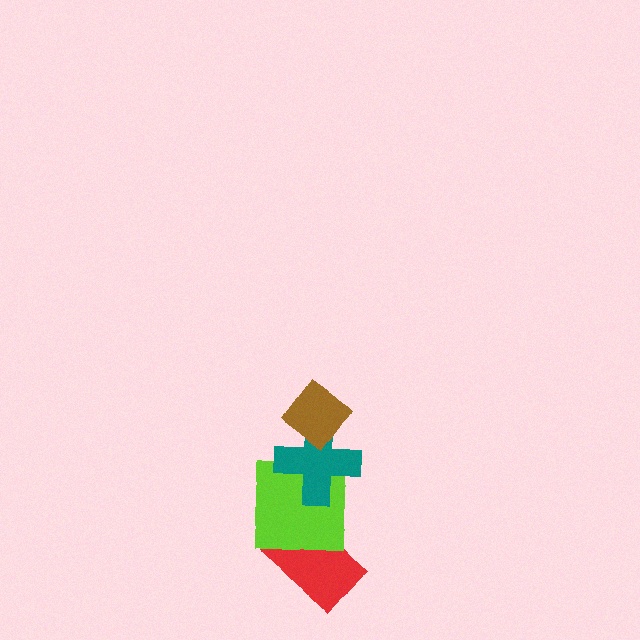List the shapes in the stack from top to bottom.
From top to bottom: the brown diamond, the teal cross, the lime square, the red rectangle.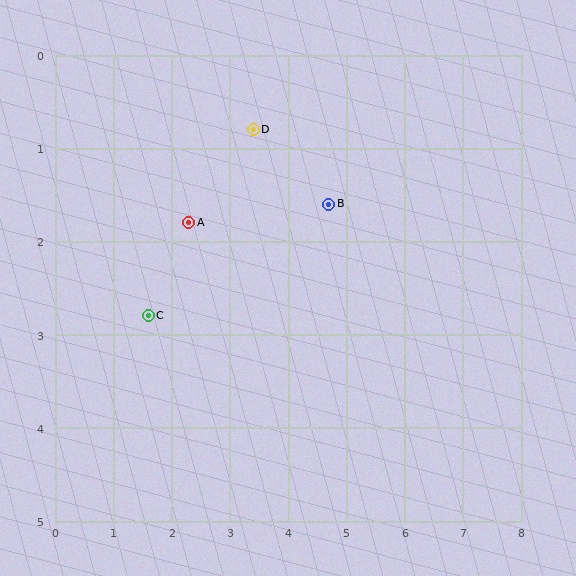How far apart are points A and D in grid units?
Points A and D are about 1.5 grid units apart.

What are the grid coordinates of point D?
Point D is at approximately (3.4, 0.8).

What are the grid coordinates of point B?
Point B is at approximately (4.7, 1.6).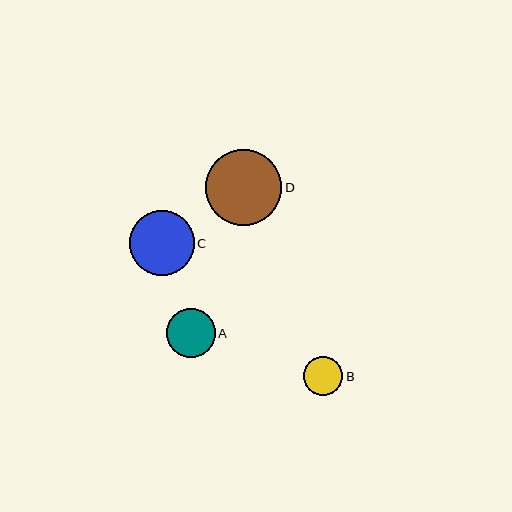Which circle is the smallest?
Circle B is the smallest with a size of approximately 40 pixels.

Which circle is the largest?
Circle D is the largest with a size of approximately 76 pixels.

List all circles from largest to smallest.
From largest to smallest: D, C, A, B.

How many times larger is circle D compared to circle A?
Circle D is approximately 1.6 times the size of circle A.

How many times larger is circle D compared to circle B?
Circle D is approximately 1.9 times the size of circle B.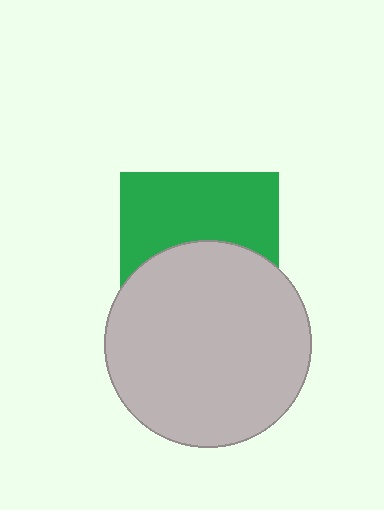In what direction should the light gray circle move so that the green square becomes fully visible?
The light gray circle should move down. That is the shortest direction to clear the overlap and leave the green square fully visible.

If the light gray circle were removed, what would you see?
You would see the complete green square.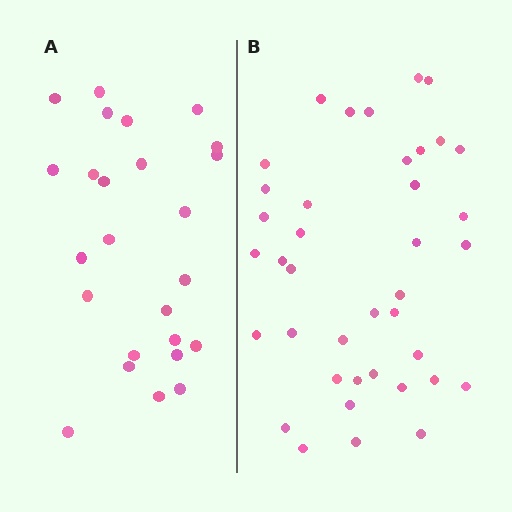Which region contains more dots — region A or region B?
Region B (the right region) has more dots.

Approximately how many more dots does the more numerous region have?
Region B has approximately 15 more dots than region A.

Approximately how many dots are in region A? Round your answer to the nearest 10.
About 20 dots. (The exact count is 25, which rounds to 20.)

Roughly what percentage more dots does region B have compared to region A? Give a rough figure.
About 55% more.